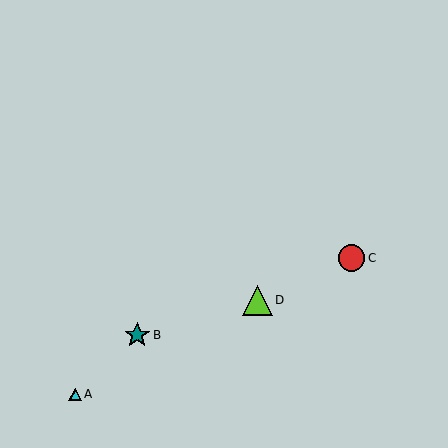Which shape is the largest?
The lime triangle (labeled D) is the largest.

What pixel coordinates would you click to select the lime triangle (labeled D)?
Click at (257, 300) to select the lime triangle D.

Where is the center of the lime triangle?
The center of the lime triangle is at (257, 300).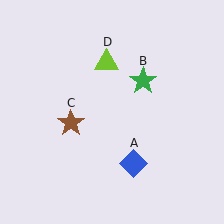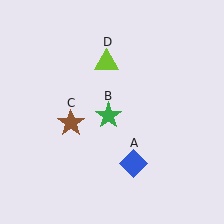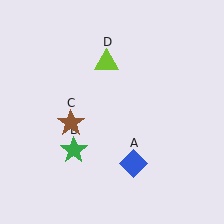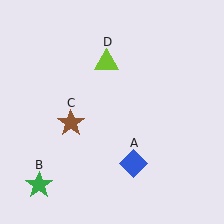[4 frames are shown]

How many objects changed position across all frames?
1 object changed position: green star (object B).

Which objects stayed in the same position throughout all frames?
Blue diamond (object A) and brown star (object C) and lime triangle (object D) remained stationary.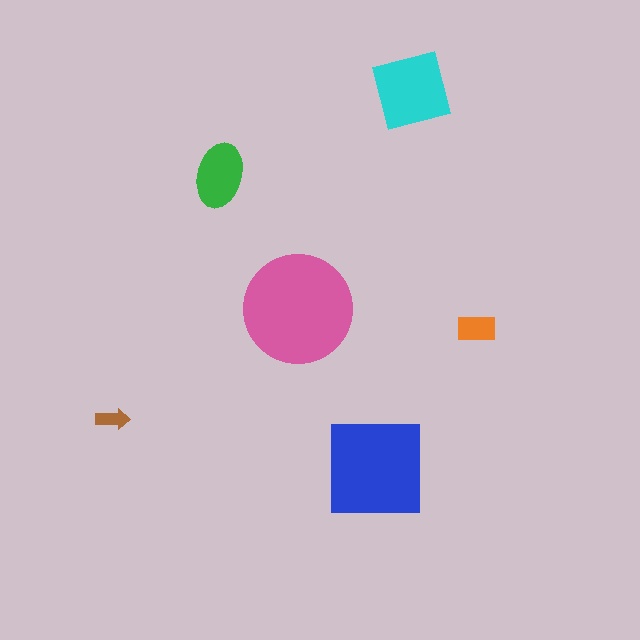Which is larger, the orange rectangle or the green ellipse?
The green ellipse.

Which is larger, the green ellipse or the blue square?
The blue square.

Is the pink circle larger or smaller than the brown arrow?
Larger.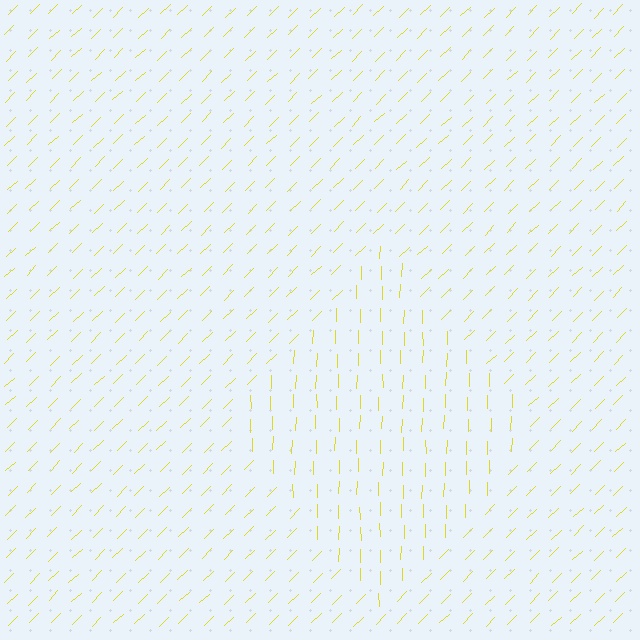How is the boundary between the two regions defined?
The boundary is defined purely by a change in line orientation (approximately 45 degrees difference). All lines are the same color and thickness.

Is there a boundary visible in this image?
Yes, there is a texture boundary formed by a change in line orientation.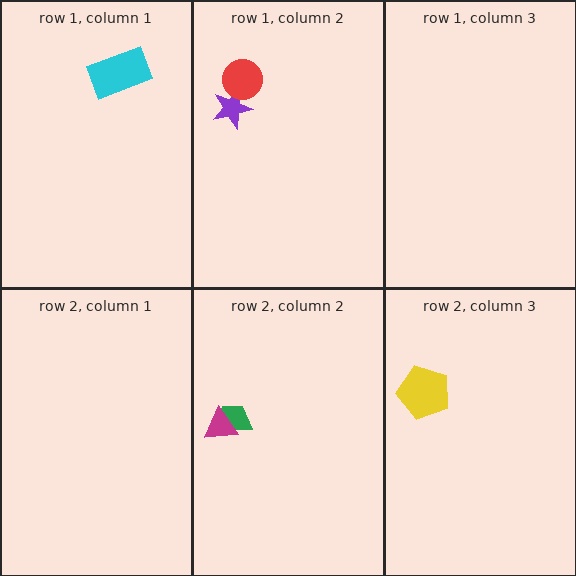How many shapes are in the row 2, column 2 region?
2.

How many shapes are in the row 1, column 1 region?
1.